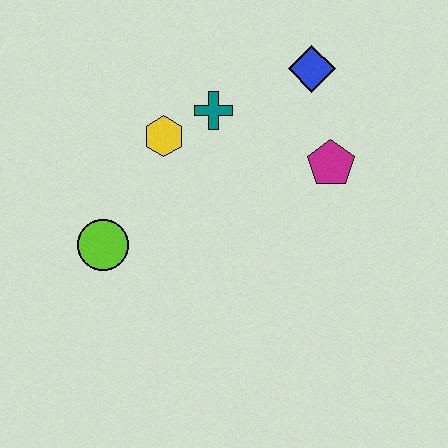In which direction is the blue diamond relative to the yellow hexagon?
The blue diamond is to the right of the yellow hexagon.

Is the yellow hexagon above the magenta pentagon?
Yes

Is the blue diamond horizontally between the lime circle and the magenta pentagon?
Yes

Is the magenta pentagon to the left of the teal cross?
No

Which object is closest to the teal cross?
The yellow hexagon is closest to the teal cross.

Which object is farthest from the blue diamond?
The lime circle is farthest from the blue diamond.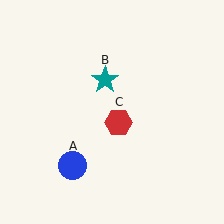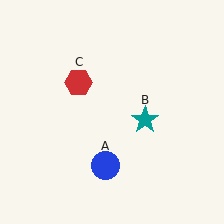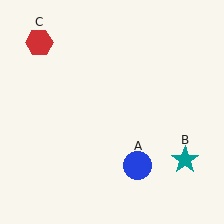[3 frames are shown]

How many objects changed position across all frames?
3 objects changed position: blue circle (object A), teal star (object B), red hexagon (object C).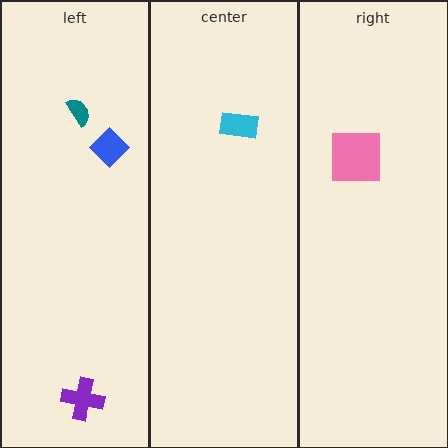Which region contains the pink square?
The right region.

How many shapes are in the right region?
1.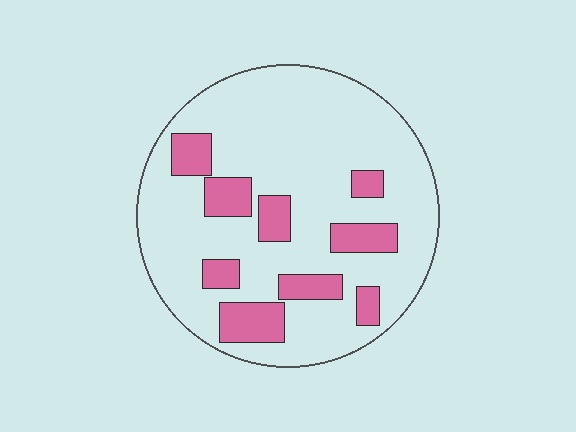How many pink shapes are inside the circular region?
9.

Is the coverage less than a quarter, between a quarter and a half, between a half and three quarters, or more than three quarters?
Less than a quarter.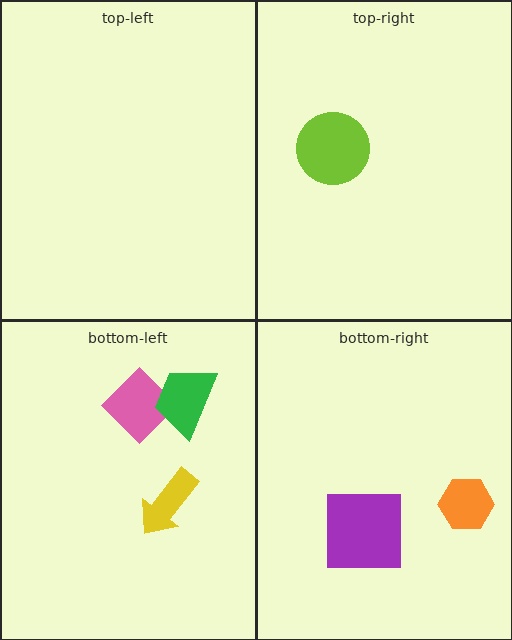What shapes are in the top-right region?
The lime circle.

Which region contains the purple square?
The bottom-right region.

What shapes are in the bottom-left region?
The pink diamond, the green trapezoid, the yellow arrow.